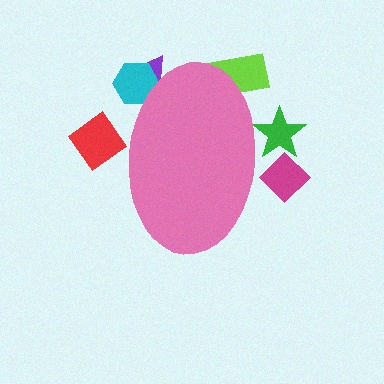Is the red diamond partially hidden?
Yes, the red diamond is partially hidden behind the pink ellipse.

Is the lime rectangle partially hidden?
Yes, the lime rectangle is partially hidden behind the pink ellipse.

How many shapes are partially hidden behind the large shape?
6 shapes are partially hidden.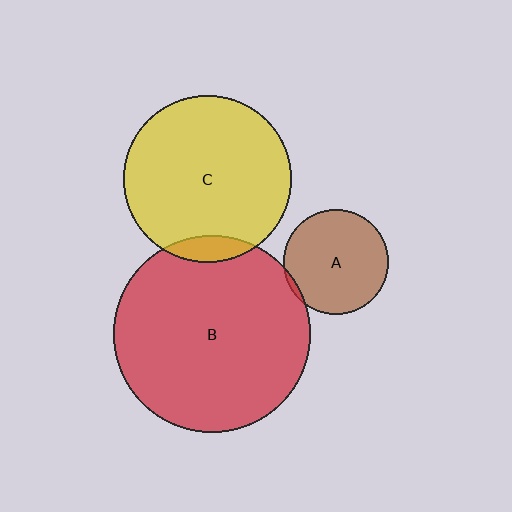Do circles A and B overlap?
Yes.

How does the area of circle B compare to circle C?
Approximately 1.4 times.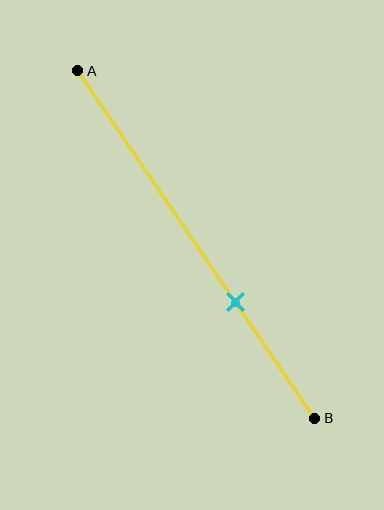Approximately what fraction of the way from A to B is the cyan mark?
The cyan mark is approximately 65% of the way from A to B.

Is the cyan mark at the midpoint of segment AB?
No, the mark is at about 65% from A, not at the 50% midpoint.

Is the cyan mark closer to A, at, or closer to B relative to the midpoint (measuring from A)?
The cyan mark is closer to point B than the midpoint of segment AB.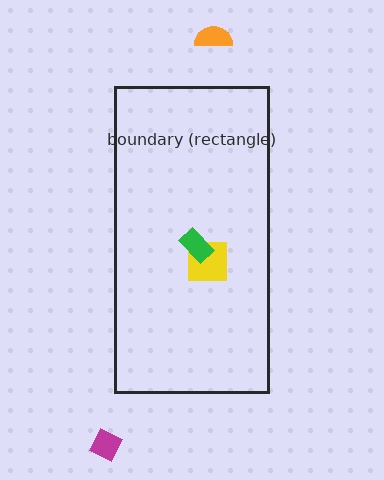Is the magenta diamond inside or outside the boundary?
Outside.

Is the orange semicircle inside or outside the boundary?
Outside.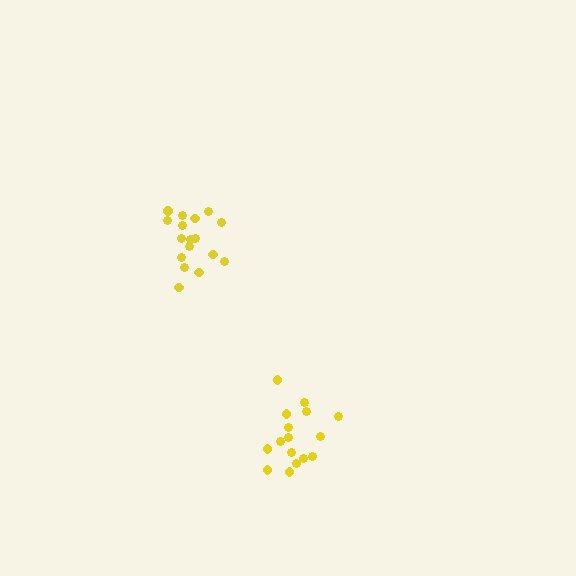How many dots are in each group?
Group 1: 17 dots, Group 2: 16 dots (33 total).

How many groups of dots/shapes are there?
There are 2 groups.